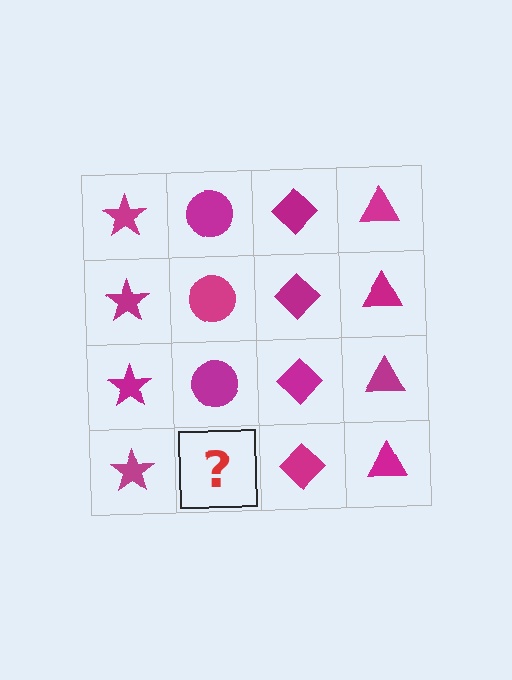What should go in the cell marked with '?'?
The missing cell should contain a magenta circle.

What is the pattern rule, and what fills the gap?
The rule is that each column has a consistent shape. The gap should be filled with a magenta circle.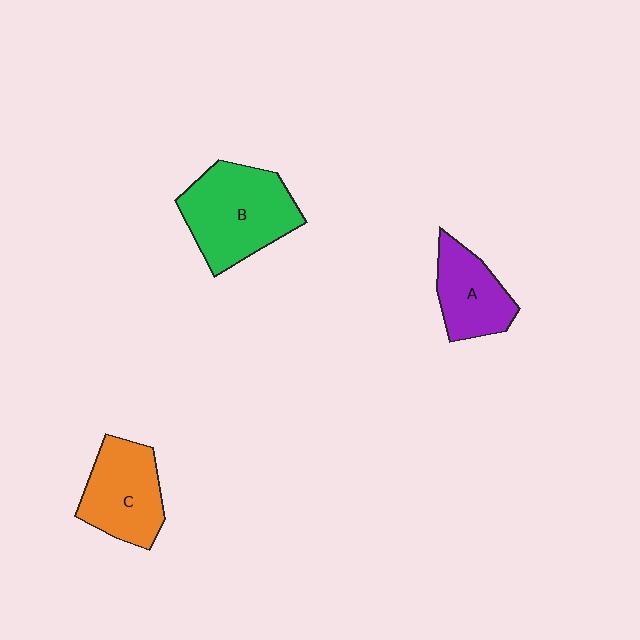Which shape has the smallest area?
Shape A (purple).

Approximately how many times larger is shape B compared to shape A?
Approximately 1.6 times.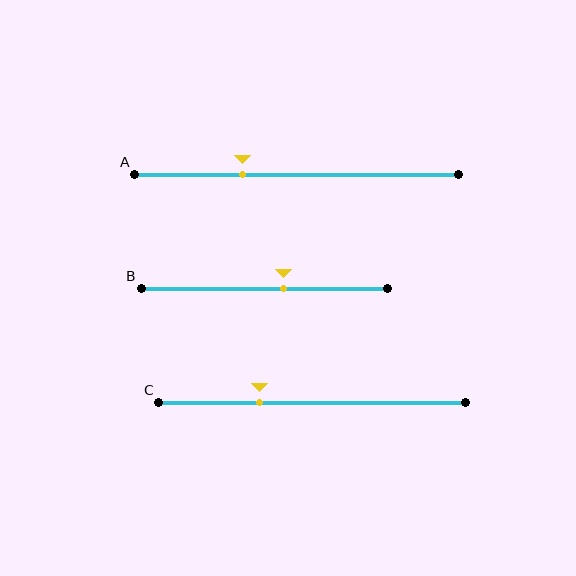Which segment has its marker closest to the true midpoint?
Segment B has its marker closest to the true midpoint.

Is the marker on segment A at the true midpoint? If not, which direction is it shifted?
No, the marker on segment A is shifted to the left by about 17% of the segment length.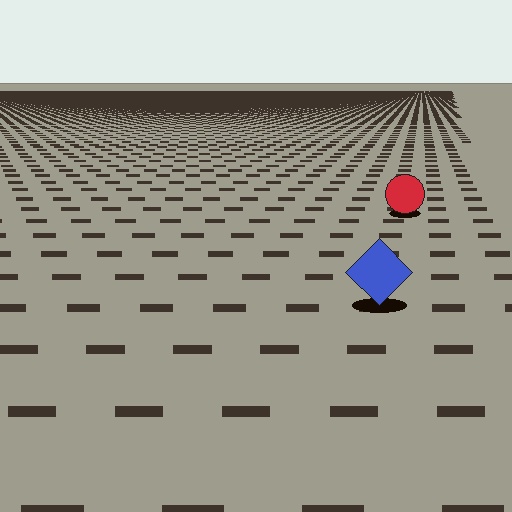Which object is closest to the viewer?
The blue diamond is closest. The texture marks near it are larger and more spread out.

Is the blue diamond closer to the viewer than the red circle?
Yes. The blue diamond is closer — you can tell from the texture gradient: the ground texture is coarser near it.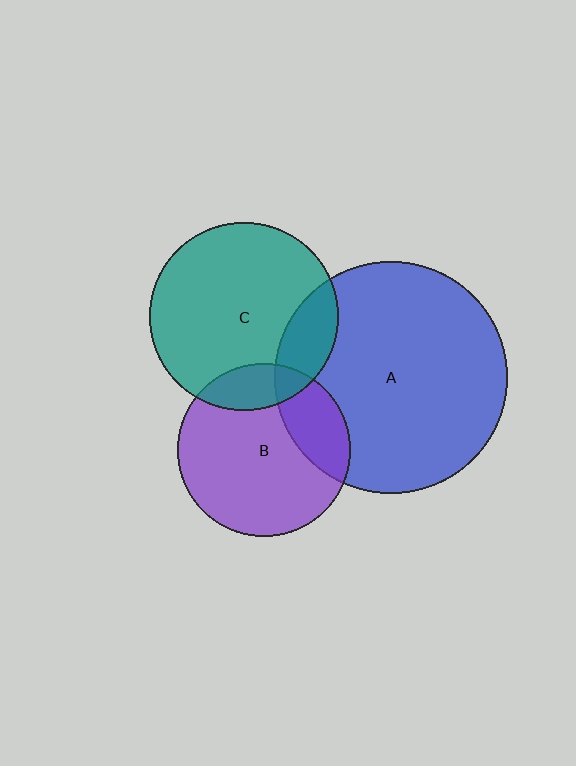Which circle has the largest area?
Circle A (blue).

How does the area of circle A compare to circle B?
Approximately 1.8 times.